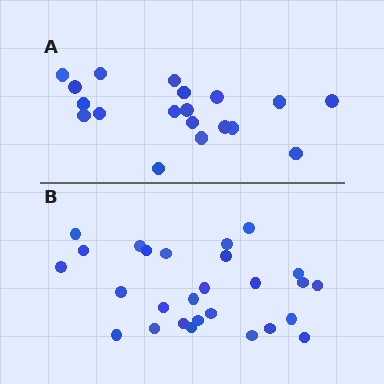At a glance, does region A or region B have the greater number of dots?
Region B (the bottom region) has more dots.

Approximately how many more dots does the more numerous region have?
Region B has roughly 8 or so more dots than region A.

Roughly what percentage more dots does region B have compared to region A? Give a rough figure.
About 40% more.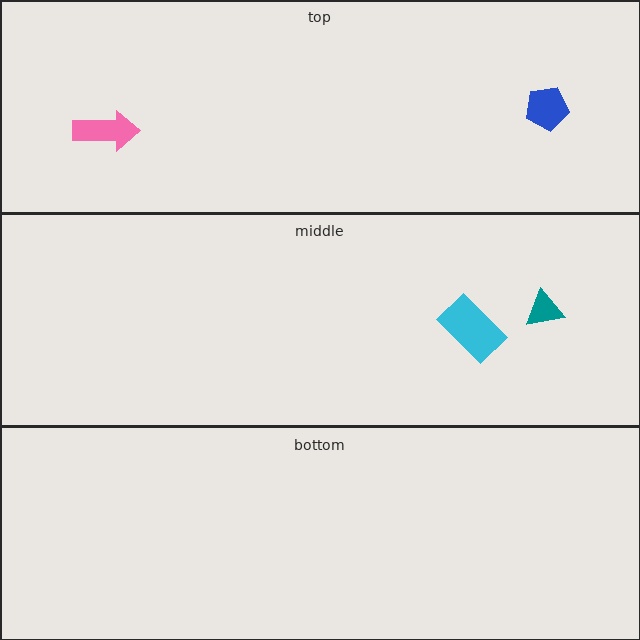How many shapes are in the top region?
2.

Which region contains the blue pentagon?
The top region.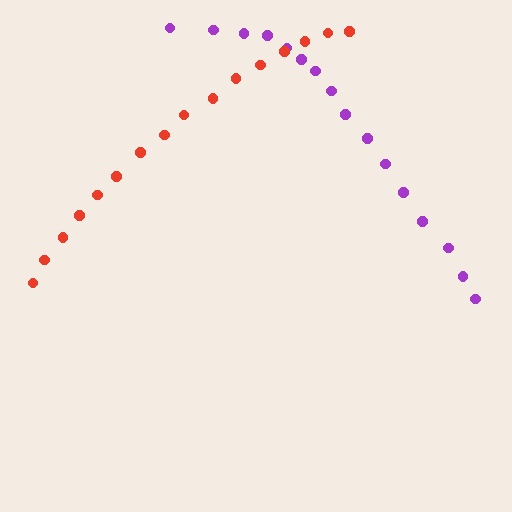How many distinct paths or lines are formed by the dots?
There are 2 distinct paths.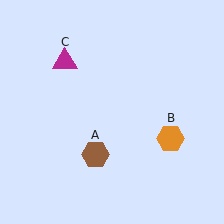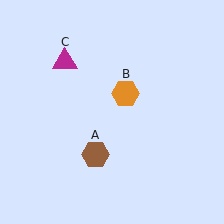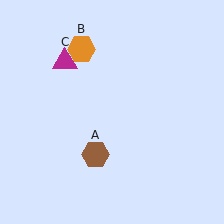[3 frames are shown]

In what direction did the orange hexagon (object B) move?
The orange hexagon (object B) moved up and to the left.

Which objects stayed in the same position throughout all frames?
Brown hexagon (object A) and magenta triangle (object C) remained stationary.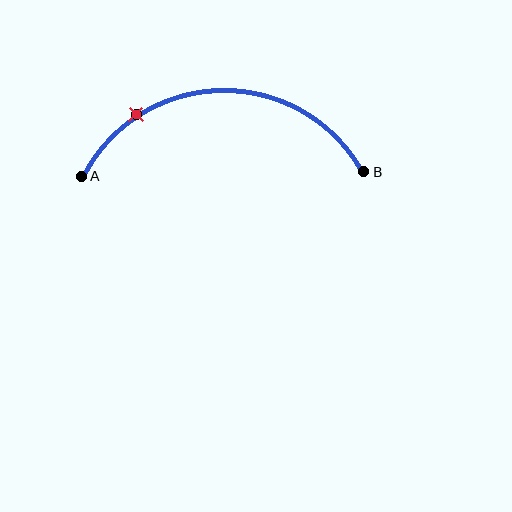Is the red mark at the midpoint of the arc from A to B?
No. The red mark lies on the arc but is closer to endpoint A. The arc midpoint would be at the point on the curve equidistant along the arc from both A and B.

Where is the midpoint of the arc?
The arc midpoint is the point on the curve farthest from the straight line joining A and B. It sits above that line.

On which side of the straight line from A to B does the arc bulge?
The arc bulges above the straight line connecting A and B.